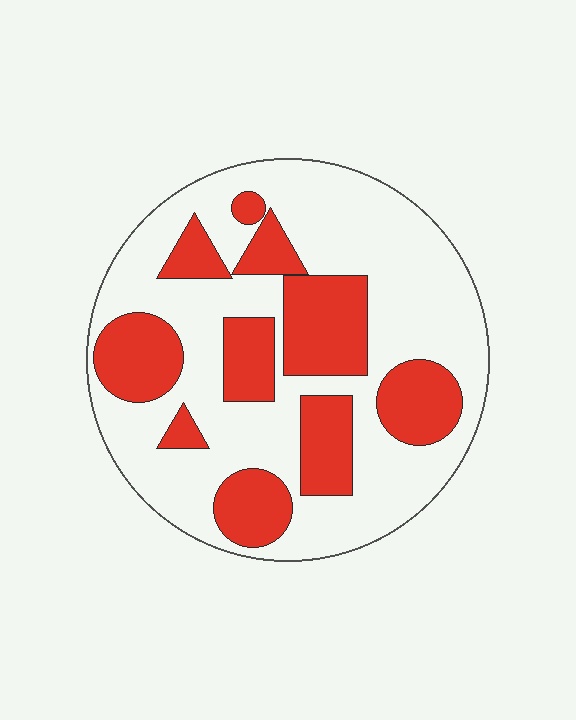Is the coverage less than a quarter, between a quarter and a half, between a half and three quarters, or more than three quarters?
Between a quarter and a half.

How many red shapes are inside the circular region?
10.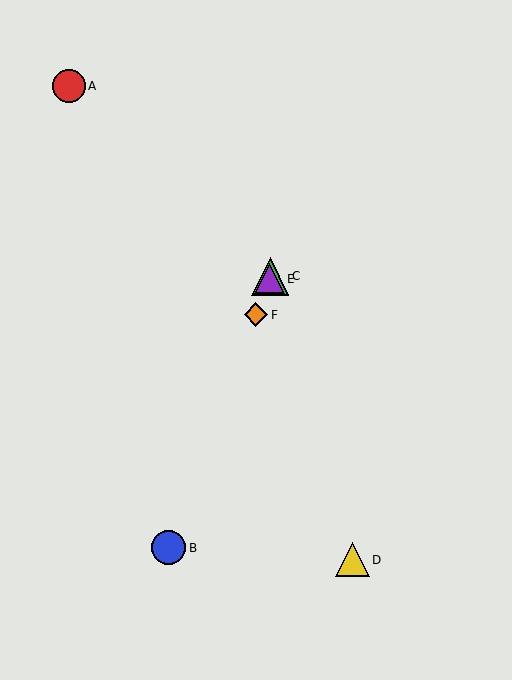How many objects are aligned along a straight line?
4 objects (B, C, E, F) are aligned along a straight line.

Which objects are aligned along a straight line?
Objects B, C, E, F are aligned along a straight line.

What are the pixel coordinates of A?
Object A is at (69, 86).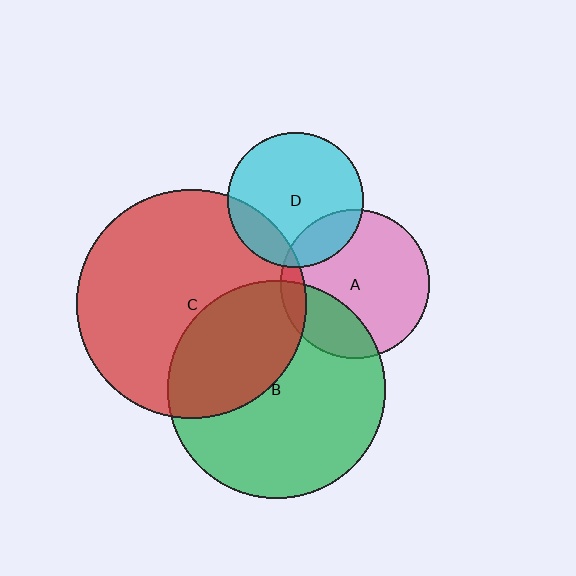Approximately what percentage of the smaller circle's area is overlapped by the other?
Approximately 15%.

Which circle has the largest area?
Circle C (red).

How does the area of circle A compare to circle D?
Approximately 1.2 times.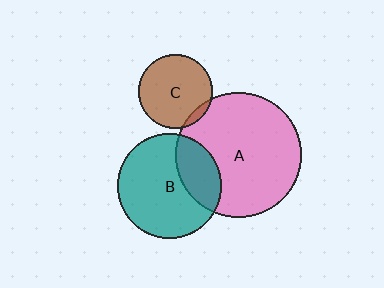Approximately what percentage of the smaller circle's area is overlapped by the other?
Approximately 25%.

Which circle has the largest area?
Circle A (pink).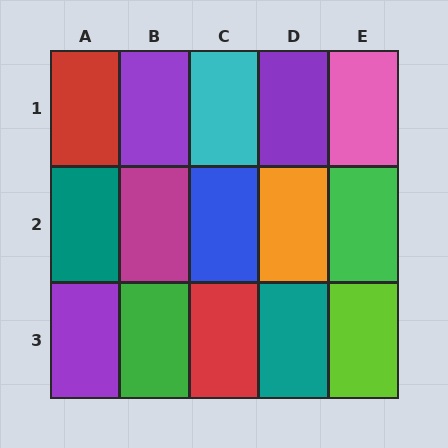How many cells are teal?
2 cells are teal.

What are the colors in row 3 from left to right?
Purple, green, red, teal, lime.